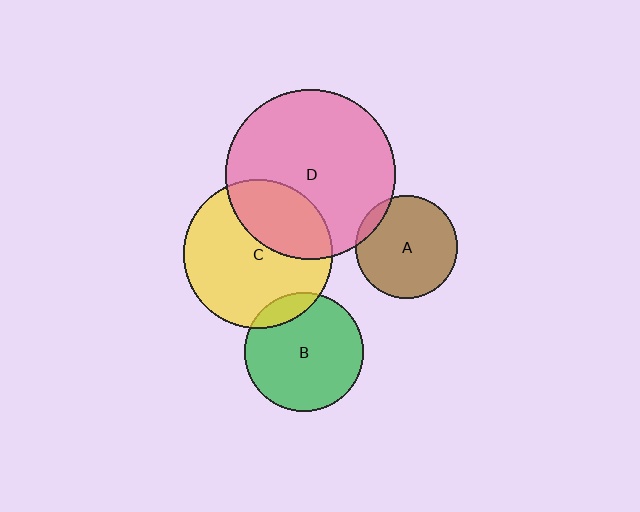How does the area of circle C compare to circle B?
Approximately 1.6 times.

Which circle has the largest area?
Circle D (pink).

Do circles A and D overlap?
Yes.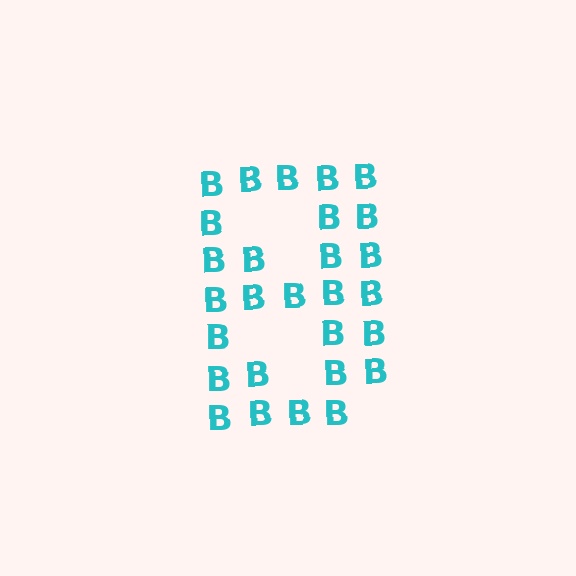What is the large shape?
The large shape is the digit 8.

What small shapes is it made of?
It is made of small letter B's.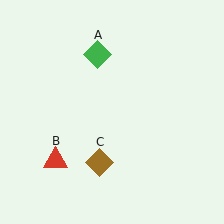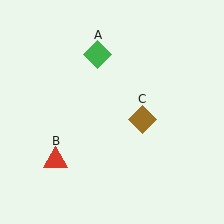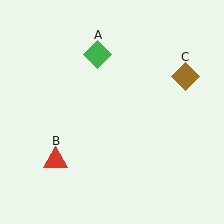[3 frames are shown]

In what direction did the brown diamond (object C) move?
The brown diamond (object C) moved up and to the right.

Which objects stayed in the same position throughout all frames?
Green diamond (object A) and red triangle (object B) remained stationary.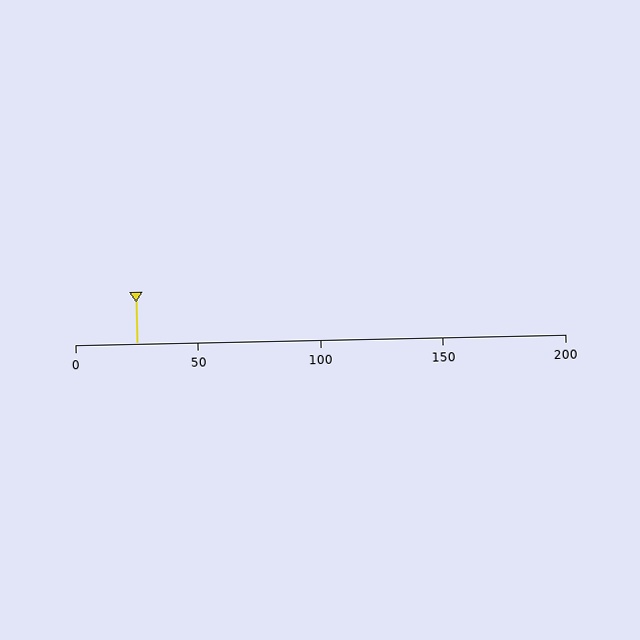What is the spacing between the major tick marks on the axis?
The major ticks are spaced 50 apart.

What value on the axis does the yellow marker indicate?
The marker indicates approximately 25.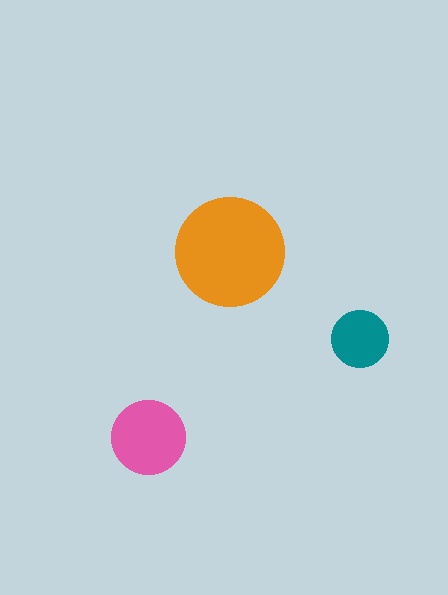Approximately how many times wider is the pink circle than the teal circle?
About 1.5 times wider.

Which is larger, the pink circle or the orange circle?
The orange one.